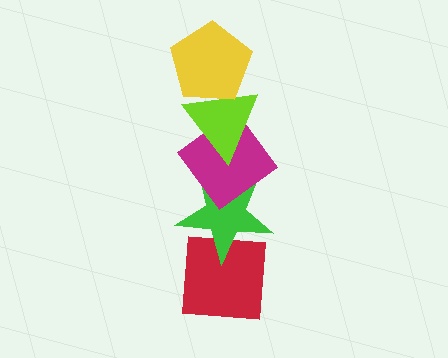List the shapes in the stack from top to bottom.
From top to bottom: the yellow pentagon, the lime triangle, the magenta diamond, the green star, the red square.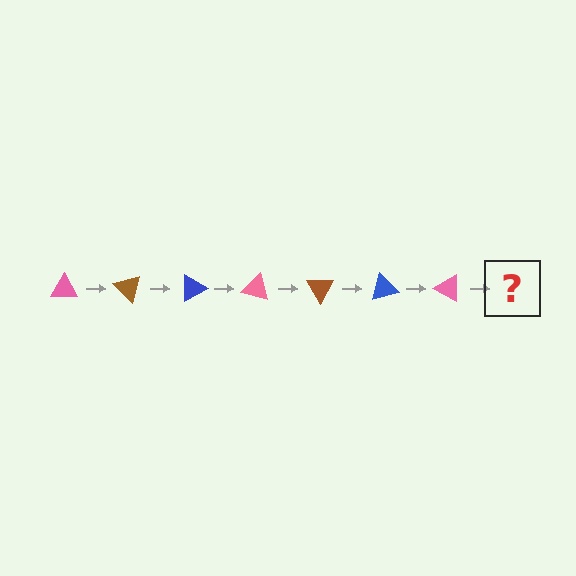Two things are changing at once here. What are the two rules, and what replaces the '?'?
The two rules are that it rotates 45 degrees each step and the color cycles through pink, brown, and blue. The '?' should be a brown triangle, rotated 315 degrees from the start.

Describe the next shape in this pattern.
It should be a brown triangle, rotated 315 degrees from the start.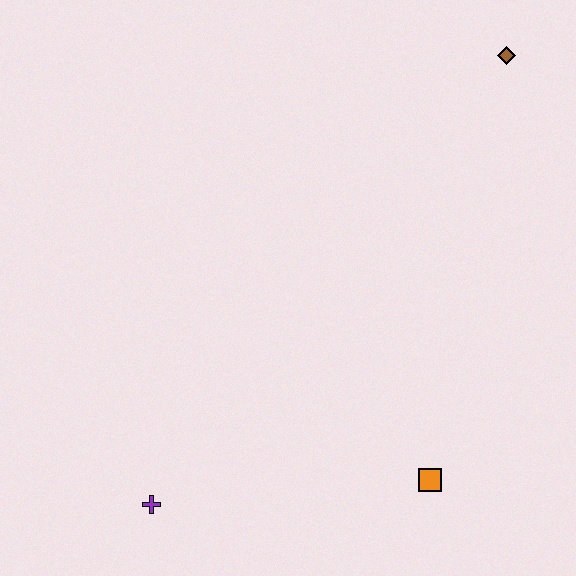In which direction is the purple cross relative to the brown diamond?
The purple cross is below the brown diamond.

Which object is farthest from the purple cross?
The brown diamond is farthest from the purple cross.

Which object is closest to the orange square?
The purple cross is closest to the orange square.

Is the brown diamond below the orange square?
No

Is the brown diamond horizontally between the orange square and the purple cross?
No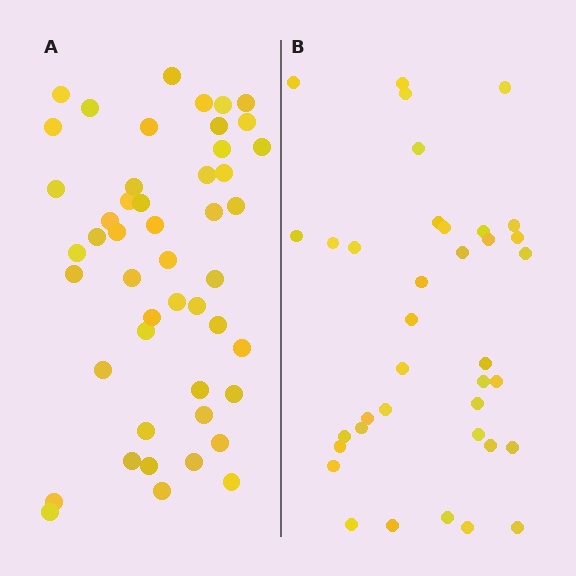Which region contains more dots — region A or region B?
Region A (the left region) has more dots.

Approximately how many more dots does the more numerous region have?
Region A has roughly 12 or so more dots than region B.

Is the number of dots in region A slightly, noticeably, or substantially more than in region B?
Region A has noticeably more, but not dramatically so. The ratio is roughly 1.3 to 1.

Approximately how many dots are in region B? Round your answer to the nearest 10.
About 40 dots. (The exact count is 37, which rounds to 40.)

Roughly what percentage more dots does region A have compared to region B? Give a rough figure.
About 30% more.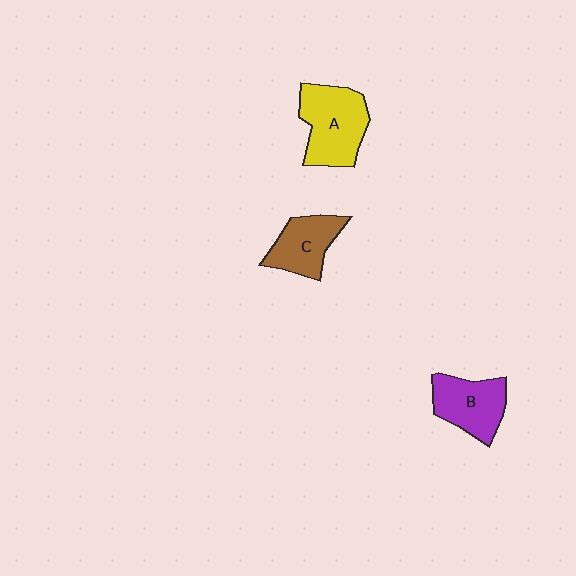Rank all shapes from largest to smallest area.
From largest to smallest: A (yellow), B (purple), C (brown).